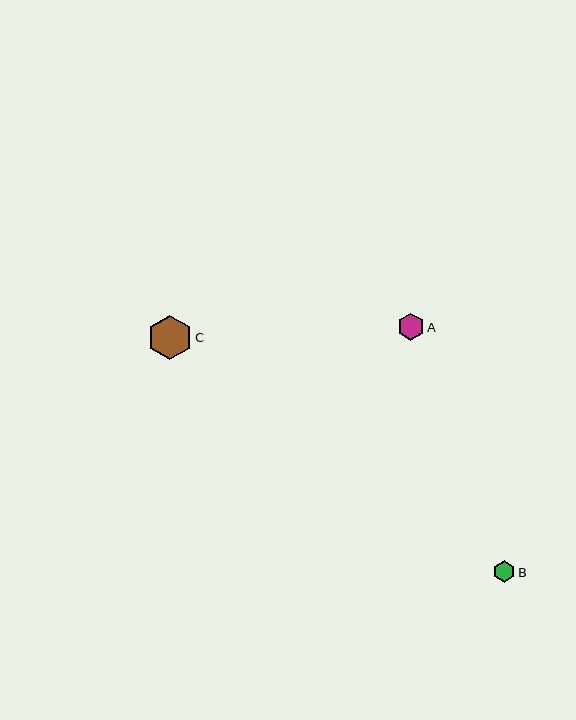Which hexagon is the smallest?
Hexagon B is the smallest with a size of approximately 21 pixels.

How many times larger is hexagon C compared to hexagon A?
Hexagon C is approximately 1.6 times the size of hexagon A.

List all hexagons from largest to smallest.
From largest to smallest: C, A, B.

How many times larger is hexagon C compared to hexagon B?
Hexagon C is approximately 2.1 times the size of hexagon B.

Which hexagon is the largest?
Hexagon C is the largest with a size of approximately 44 pixels.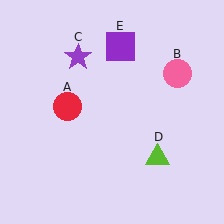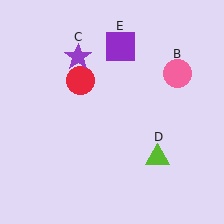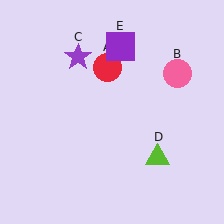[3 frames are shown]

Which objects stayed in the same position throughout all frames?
Pink circle (object B) and purple star (object C) and lime triangle (object D) and purple square (object E) remained stationary.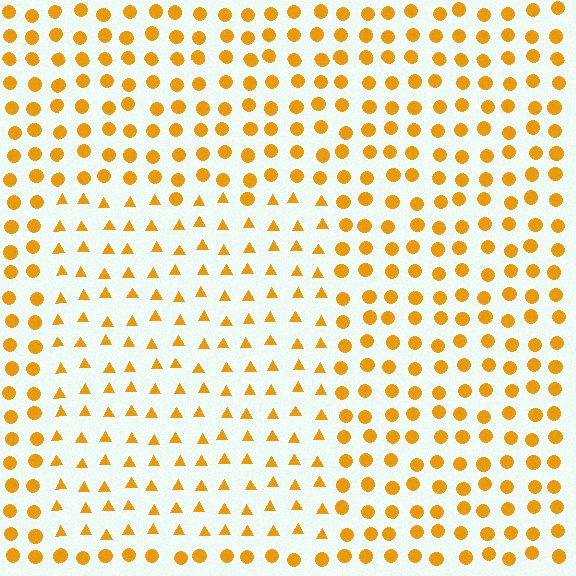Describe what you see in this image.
The image is filled with small orange elements arranged in a uniform grid. A rectangle-shaped region contains triangles, while the surrounding area contains circles. The boundary is defined purely by the change in element shape.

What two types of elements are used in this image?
The image uses triangles inside the rectangle region and circles outside it.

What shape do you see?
I see a rectangle.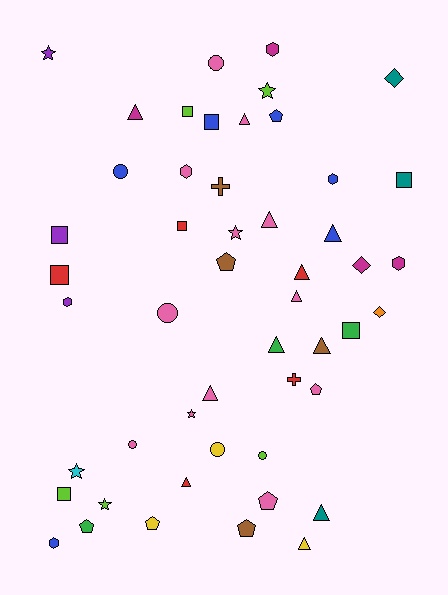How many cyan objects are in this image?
There is 1 cyan object.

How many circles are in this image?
There are 6 circles.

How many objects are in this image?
There are 50 objects.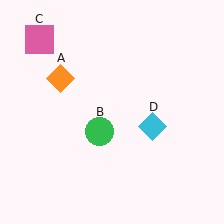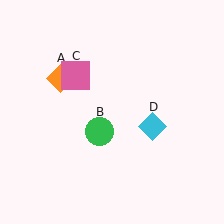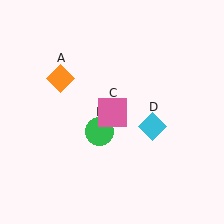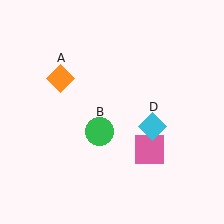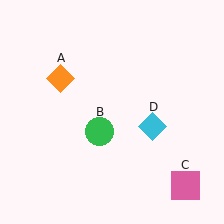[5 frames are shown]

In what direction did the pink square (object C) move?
The pink square (object C) moved down and to the right.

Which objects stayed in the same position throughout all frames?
Orange diamond (object A) and green circle (object B) and cyan diamond (object D) remained stationary.